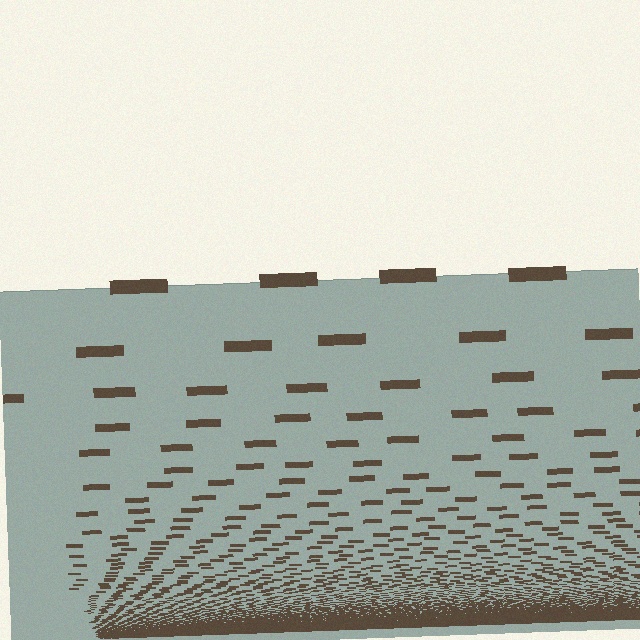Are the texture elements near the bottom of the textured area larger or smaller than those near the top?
Smaller. The gradient is inverted — elements near the bottom are smaller and denser.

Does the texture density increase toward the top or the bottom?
Density increases toward the bottom.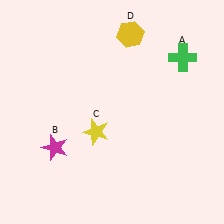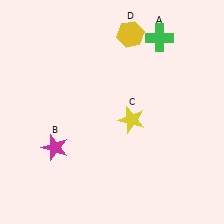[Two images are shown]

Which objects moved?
The objects that moved are: the green cross (A), the yellow star (C).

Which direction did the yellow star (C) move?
The yellow star (C) moved right.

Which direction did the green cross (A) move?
The green cross (A) moved left.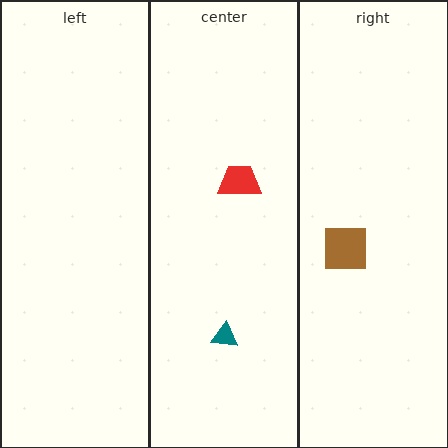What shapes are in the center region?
The red trapezoid, the teal triangle.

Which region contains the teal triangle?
The center region.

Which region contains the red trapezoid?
The center region.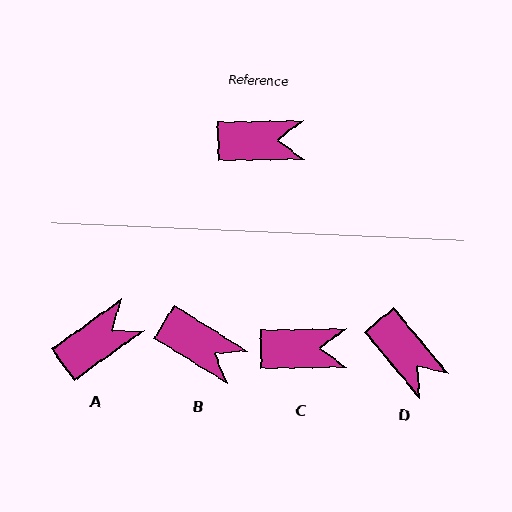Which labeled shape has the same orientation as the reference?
C.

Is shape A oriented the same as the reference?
No, it is off by about 34 degrees.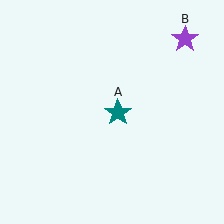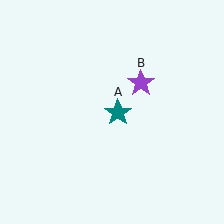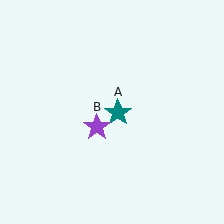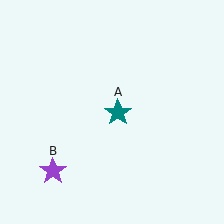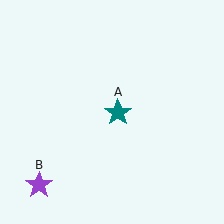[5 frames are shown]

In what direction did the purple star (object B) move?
The purple star (object B) moved down and to the left.